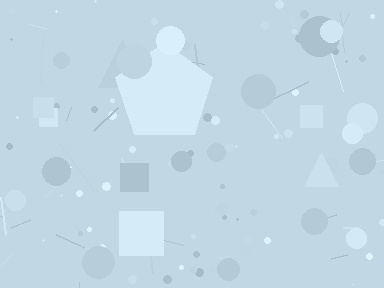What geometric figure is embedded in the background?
A pentagon is embedded in the background.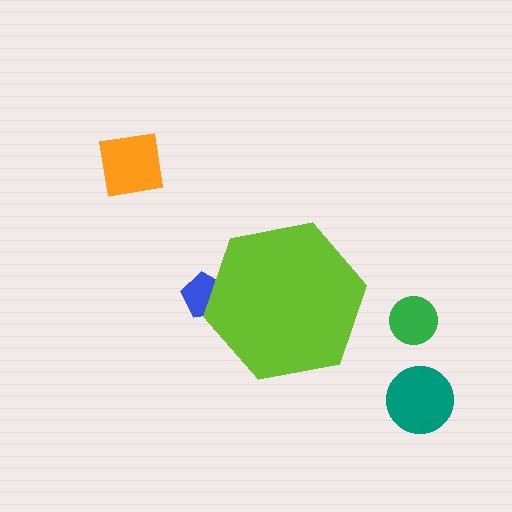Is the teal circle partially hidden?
No, the teal circle is fully visible.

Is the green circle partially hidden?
No, the green circle is fully visible.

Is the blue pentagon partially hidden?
Yes, the blue pentagon is partially hidden behind the lime hexagon.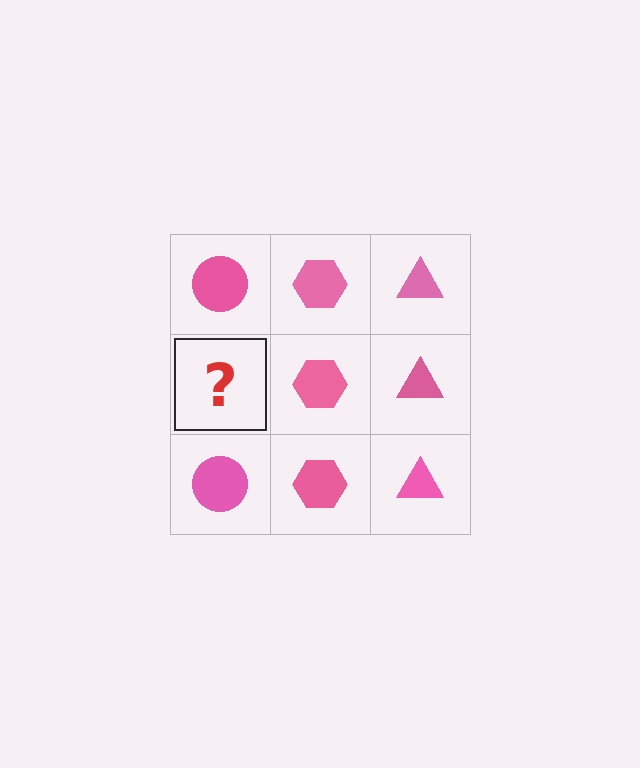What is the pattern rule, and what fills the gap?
The rule is that each column has a consistent shape. The gap should be filled with a pink circle.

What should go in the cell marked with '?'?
The missing cell should contain a pink circle.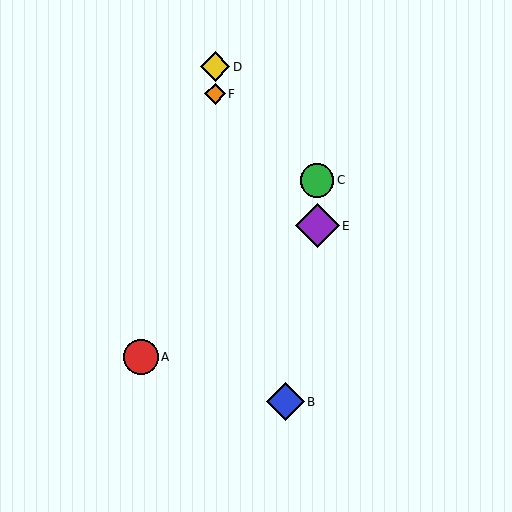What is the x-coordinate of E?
Object E is at x≈317.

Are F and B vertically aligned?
No, F is at x≈215 and B is at x≈285.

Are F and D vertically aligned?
Yes, both are at x≈215.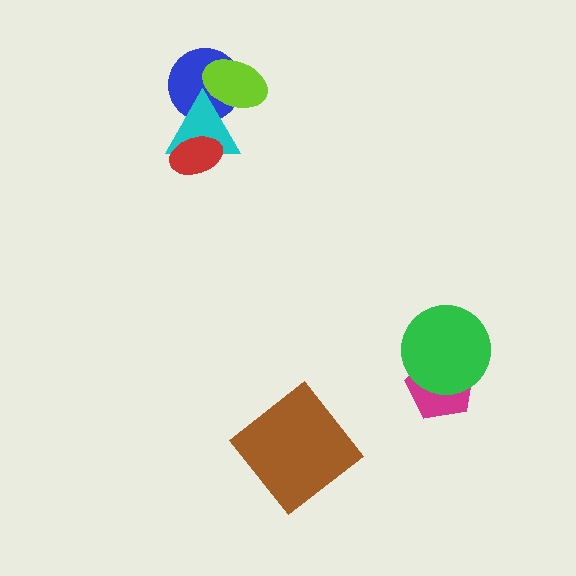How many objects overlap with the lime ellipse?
2 objects overlap with the lime ellipse.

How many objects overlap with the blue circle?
2 objects overlap with the blue circle.